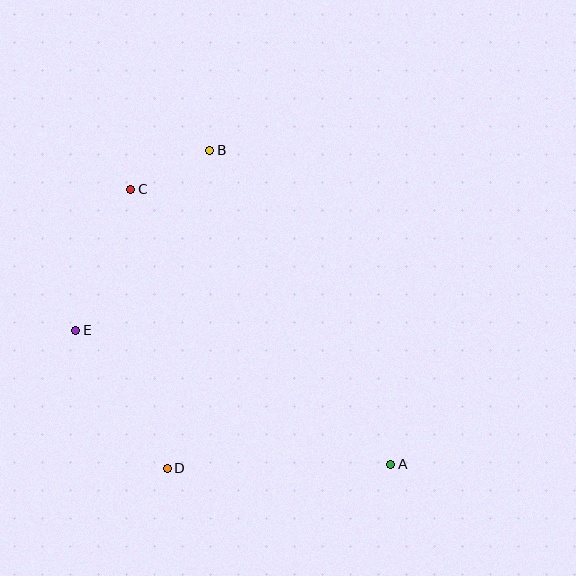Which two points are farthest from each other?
Points A and C are farthest from each other.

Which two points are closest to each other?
Points B and C are closest to each other.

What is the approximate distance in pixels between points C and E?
The distance between C and E is approximately 151 pixels.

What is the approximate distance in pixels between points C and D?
The distance between C and D is approximately 281 pixels.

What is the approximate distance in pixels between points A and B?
The distance between A and B is approximately 363 pixels.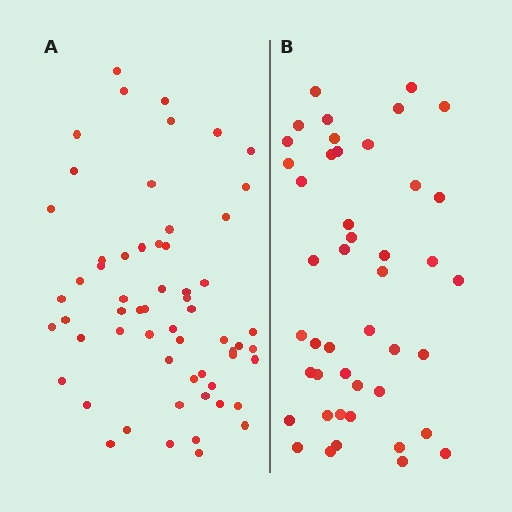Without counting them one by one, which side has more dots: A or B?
Region A (the left region) has more dots.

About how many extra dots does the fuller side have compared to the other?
Region A has approximately 15 more dots than region B.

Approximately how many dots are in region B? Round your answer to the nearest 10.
About 40 dots. (The exact count is 45, which rounds to 40.)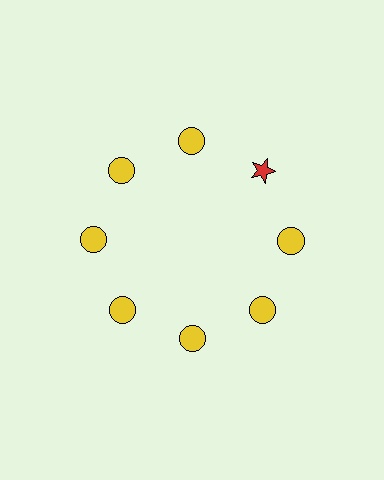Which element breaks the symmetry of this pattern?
The red star at roughly the 2 o'clock position breaks the symmetry. All other shapes are yellow circles.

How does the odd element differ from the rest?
It differs in both color (red instead of yellow) and shape (star instead of circle).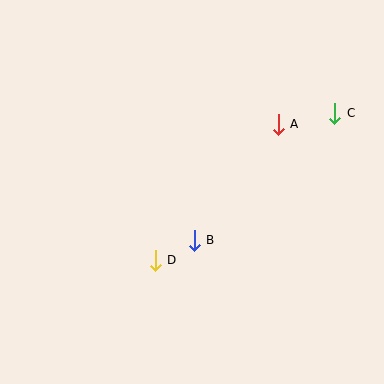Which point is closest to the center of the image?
Point B at (194, 240) is closest to the center.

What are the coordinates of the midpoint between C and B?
The midpoint between C and B is at (264, 177).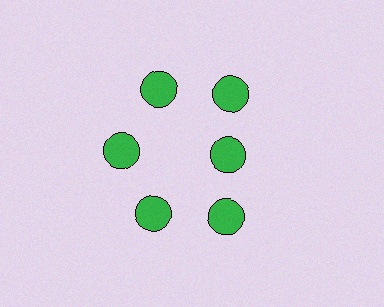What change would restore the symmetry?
The symmetry would be restored by moving it outward, back onto the ring so that all 6 circles sit at equal angles and equal distance from the center.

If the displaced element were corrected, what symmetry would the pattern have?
It would have 6-fold rotational symmetry — the pattern would map onto itself every 60 degrees.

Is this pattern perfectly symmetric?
No. The 6 green circles are arranged in a ring, but one element near the 3 o'clock position is pulled inward toward the center, breaking the 6-fold rotational symmetry.